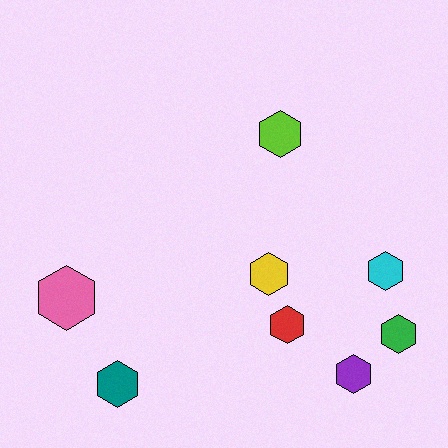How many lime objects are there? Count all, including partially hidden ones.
There is 1 lime object.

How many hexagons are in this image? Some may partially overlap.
There are 8 hexagons.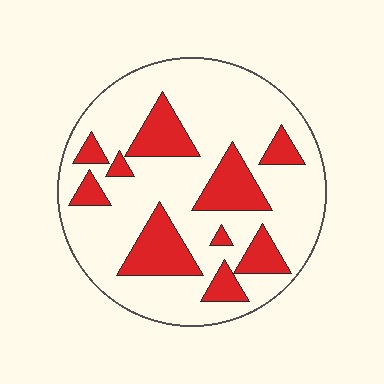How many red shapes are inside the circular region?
10.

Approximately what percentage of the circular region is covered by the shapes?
Approximately 25%.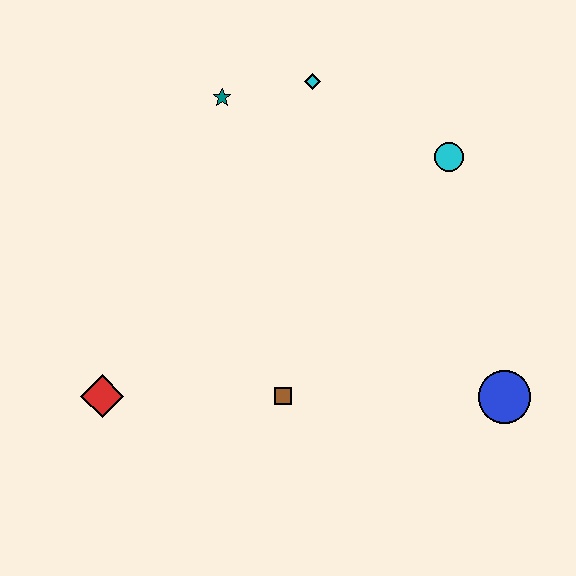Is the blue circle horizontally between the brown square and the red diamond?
No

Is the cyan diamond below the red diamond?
No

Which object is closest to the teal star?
The cyan diamond is closest to the teal star.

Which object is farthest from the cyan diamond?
The red diamond is farthest from the cyan diamond.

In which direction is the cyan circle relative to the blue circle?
The cyan circle is above the blue circle.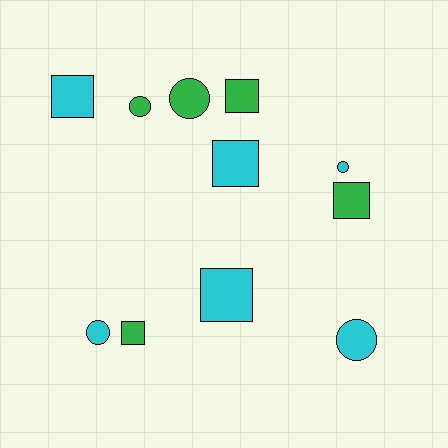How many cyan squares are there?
There are 3 cyan squares.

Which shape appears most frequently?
Square, with 6 objects.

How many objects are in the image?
There are 11 objects.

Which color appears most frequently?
Cyan, with 6 objects.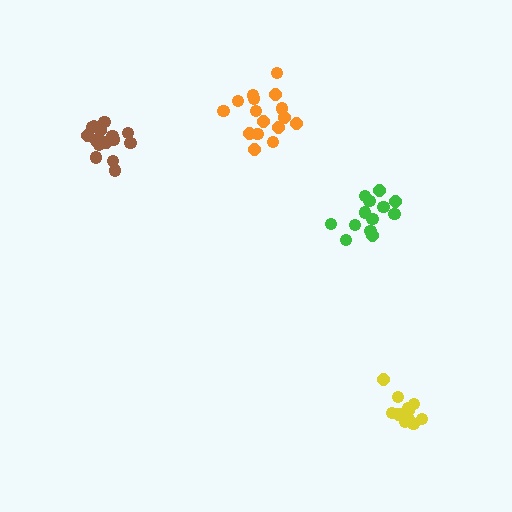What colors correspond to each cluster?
The clusters are colored: yellow, green, brown, orange.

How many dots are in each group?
Group 1: 13 dots, Group 2: 13 dots, Group 3: 17 dots, Group 4: 16 dots (59 total).